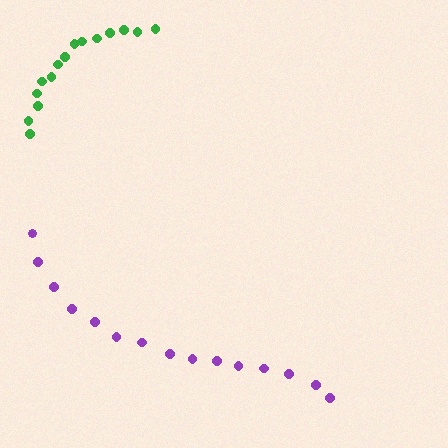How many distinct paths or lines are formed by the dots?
There are 2 distinct paths.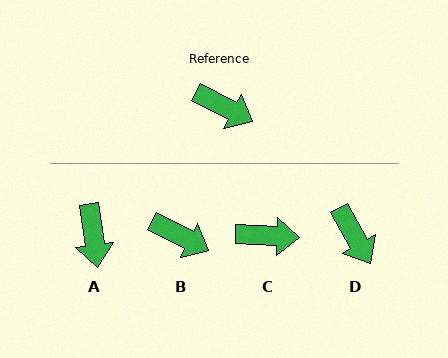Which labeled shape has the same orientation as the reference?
B.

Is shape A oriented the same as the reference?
No, it is off by about 55 degrees.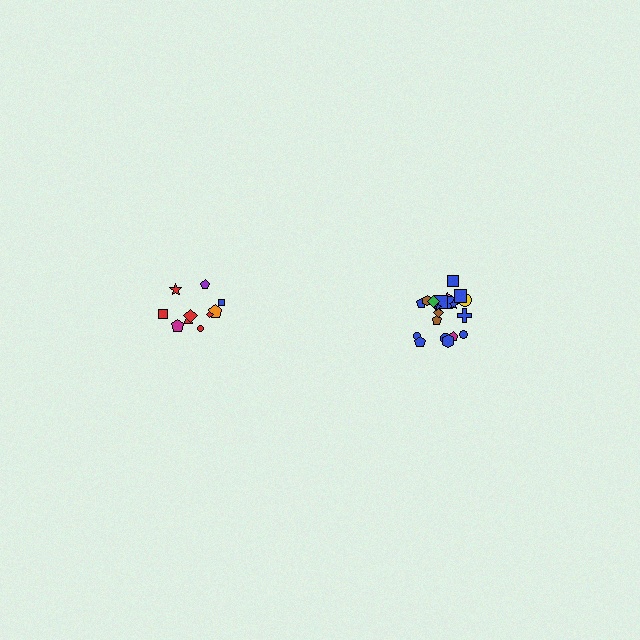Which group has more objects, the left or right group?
The right group.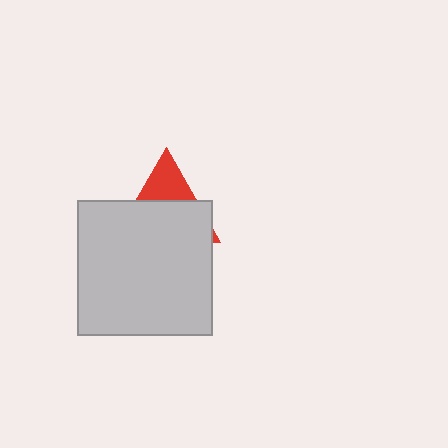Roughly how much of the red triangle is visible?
A small part of it is visible (roughly 31%).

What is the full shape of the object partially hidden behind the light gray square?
The partially hidden object is a red triangle.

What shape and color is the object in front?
The object in front is a light gray square.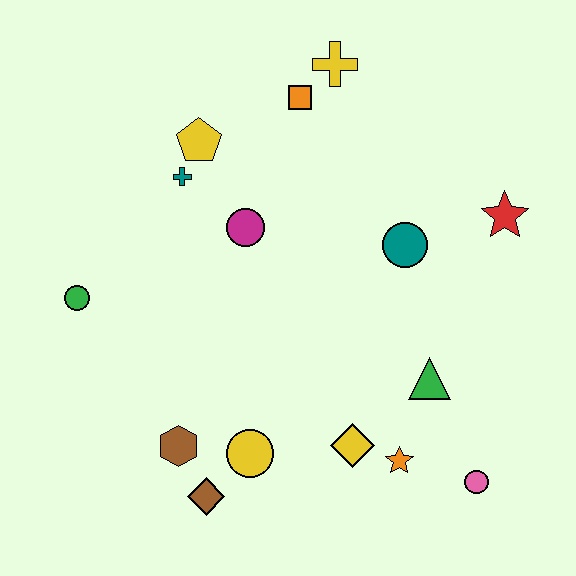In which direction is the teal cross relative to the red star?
The teal cross is to the left of the red star.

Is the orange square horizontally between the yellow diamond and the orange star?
No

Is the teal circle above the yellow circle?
Yes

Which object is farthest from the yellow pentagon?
The pink circle is farthest from the yellow pentagon.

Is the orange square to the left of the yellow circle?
No